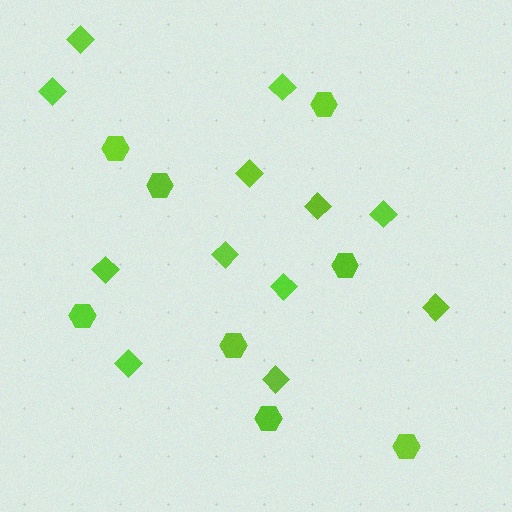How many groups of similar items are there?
There are 2 groups: one group of hexagons (8) and one group of diamonds (12).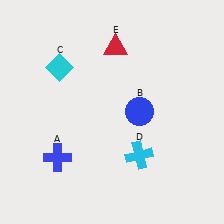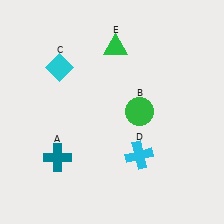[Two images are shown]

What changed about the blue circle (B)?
In Image 1, B is blue. In Image 2, it changed to green.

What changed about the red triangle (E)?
In Image 1, E is red. In Image 2, it changed to green.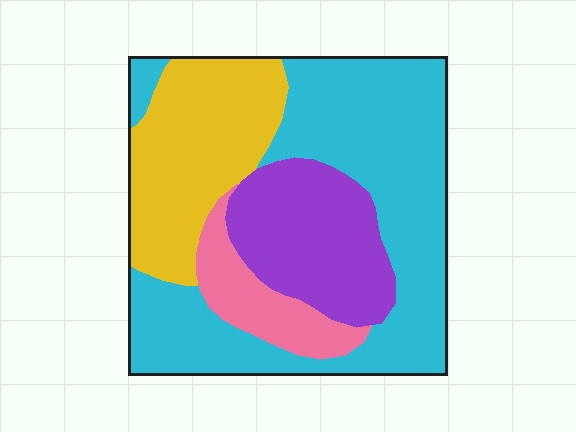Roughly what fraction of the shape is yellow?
Yellow covers about 25% of the shape.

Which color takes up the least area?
Pink, at roughly 10%.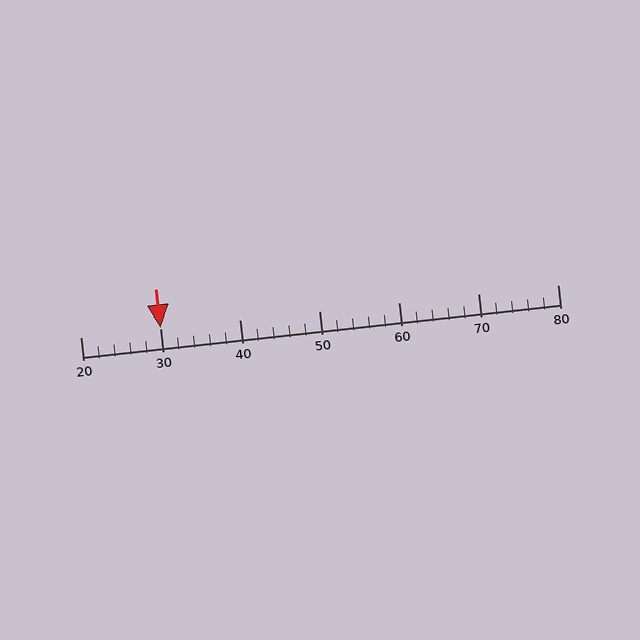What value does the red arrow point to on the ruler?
The red arrow points to approximately 30.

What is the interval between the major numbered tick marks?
The major tick marks are spaced 10 units apart.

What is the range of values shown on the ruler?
The ruler shows values from 20 to 80.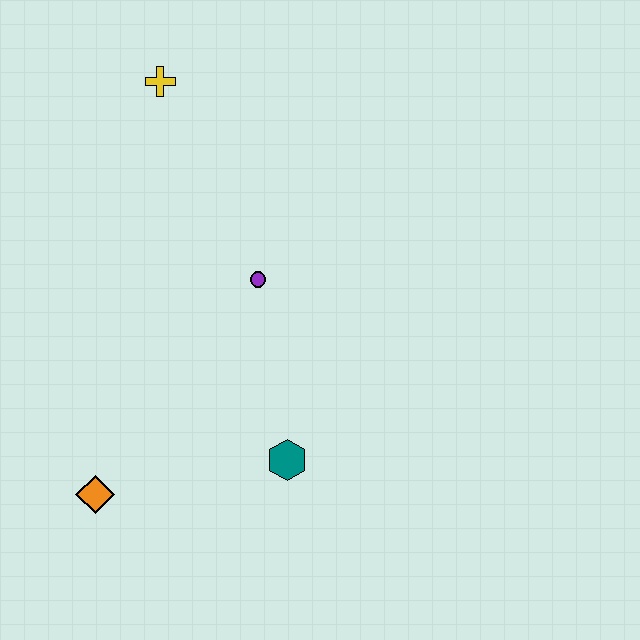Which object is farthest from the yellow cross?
The orange diamond is farthest from the yellow cross.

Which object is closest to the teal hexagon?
The purple circle is closest to the teal hexagon.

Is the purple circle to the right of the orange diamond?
Yes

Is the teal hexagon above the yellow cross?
No